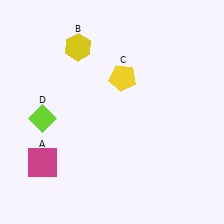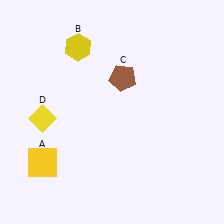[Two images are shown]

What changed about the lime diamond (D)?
In Image 1, D is lime. In Image 2, it changed to yellow.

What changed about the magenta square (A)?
In Image 1, A is magenta. In Image 2, it changed to yellow.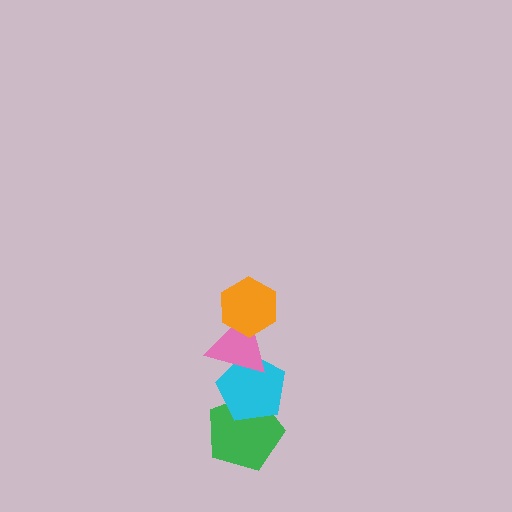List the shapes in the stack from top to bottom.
From top to bottom: the orange hexagon, the pink triangle, the cyan pentagon, the green pentagon.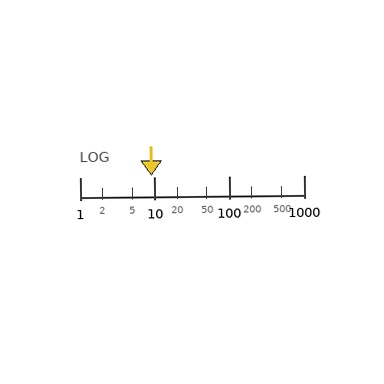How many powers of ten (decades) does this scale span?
The scale spans 3 decades, from 1 to 1000.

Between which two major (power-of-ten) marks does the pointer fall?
The pointer is between 1 and 10.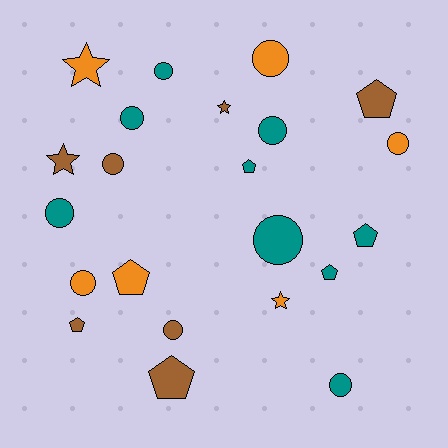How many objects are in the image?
There are 22 objects.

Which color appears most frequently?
Teal, with 9 objects.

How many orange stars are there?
There are 2 orange stars.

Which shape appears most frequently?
Circle, with 11 objects.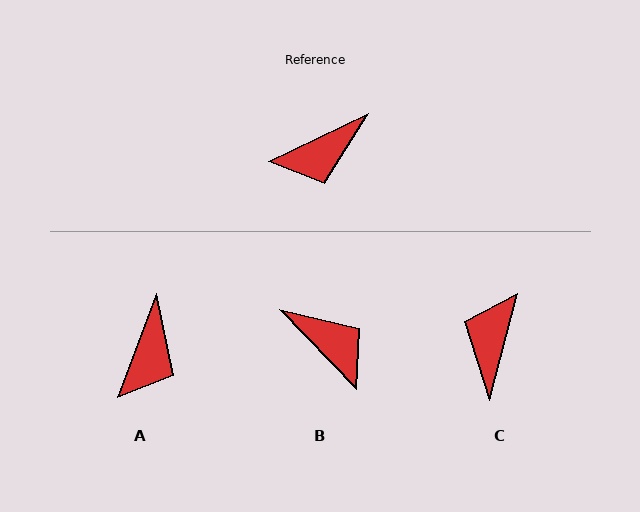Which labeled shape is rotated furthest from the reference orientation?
C, about 130 degrees away.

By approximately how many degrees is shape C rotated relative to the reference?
Approximately 130 degrees clockwise.